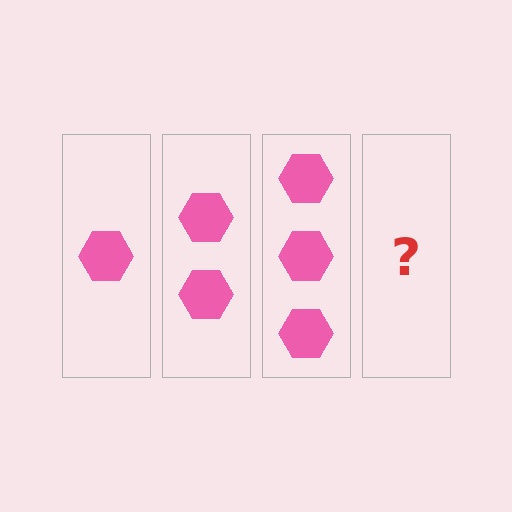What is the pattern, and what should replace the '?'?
The pattern is that each step adds one more hexagon. The '?' should be 4 hexagons.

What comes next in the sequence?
The next element should be 4 hexagons.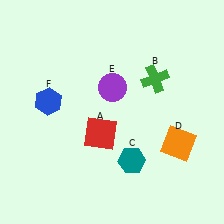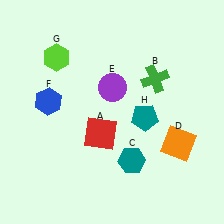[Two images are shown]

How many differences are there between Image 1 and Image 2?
There are 2 differences between the two images.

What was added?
A lime hexagon (G), a teal pentagon (H) were added in Image 2.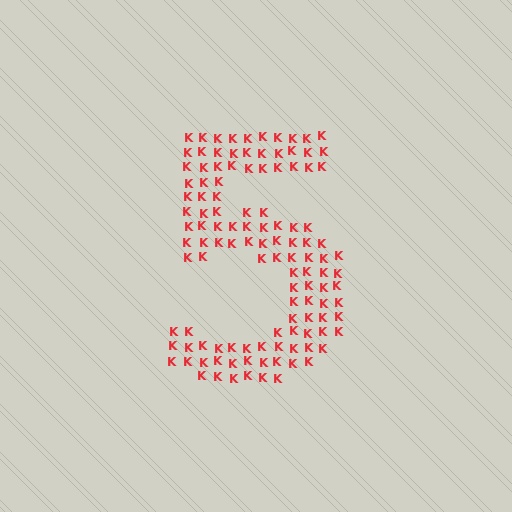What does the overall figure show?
The overall figure shows the digit 5.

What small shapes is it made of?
It is made of small letter K's.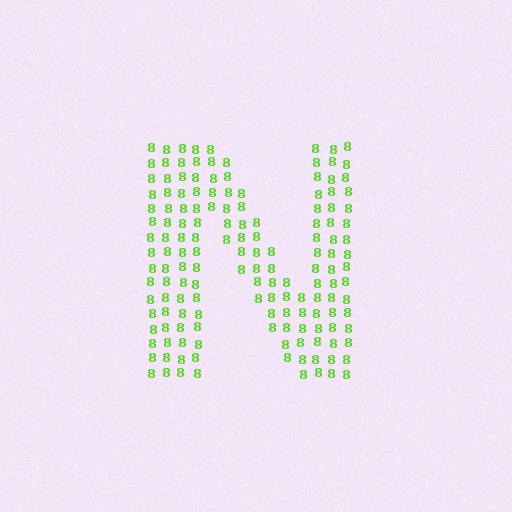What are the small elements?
The small elements are digit 8's.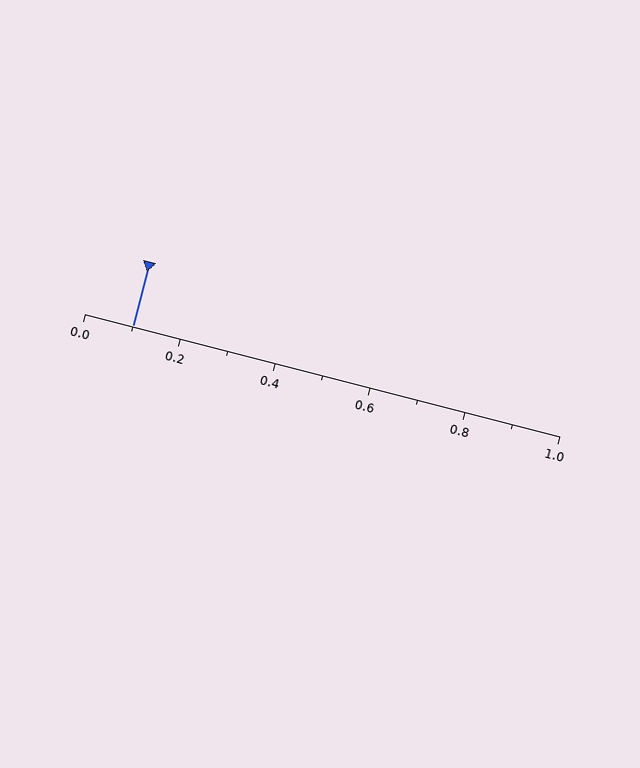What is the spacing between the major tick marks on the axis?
The major ticks are spaced 0.2 apart.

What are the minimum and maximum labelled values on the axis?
The axis runs from 0.0 to 1.0.